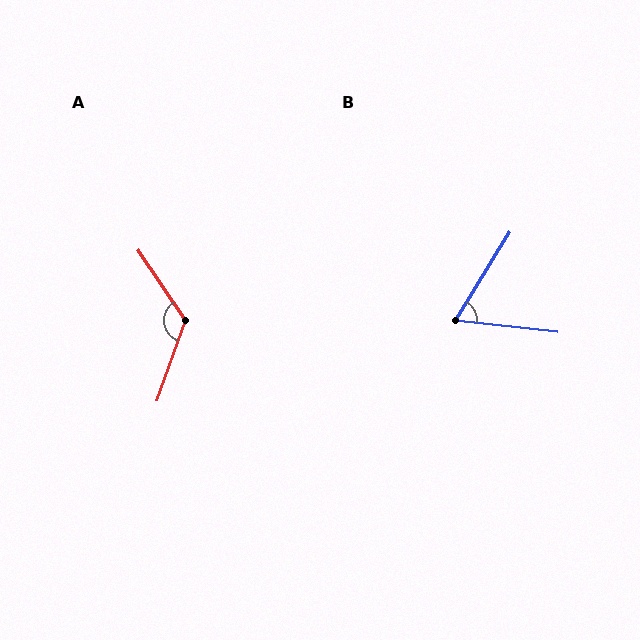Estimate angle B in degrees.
Approximately 64 degrees.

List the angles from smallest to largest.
B (64°), A (127°).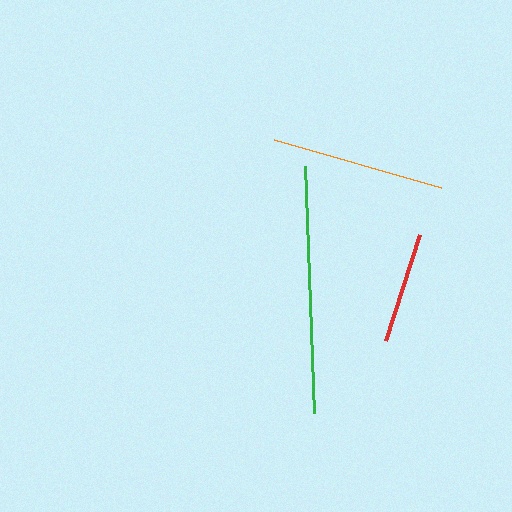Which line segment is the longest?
The green line is the longest at approximately 247 pixels.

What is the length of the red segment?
The red segment is approximately 111 pixels long.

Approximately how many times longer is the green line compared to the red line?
The green line is approximately 2.2 times the length of the red line.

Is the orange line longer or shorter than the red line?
The orange line is longer than the red line.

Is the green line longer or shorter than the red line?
The green line is longer than the red line.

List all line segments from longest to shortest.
From longest to shortest: green, orange, red.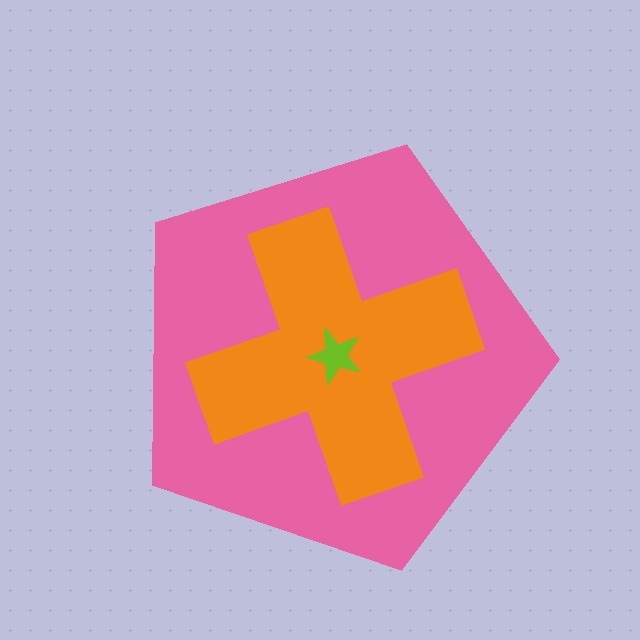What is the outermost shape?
The pink pentagon.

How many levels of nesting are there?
3.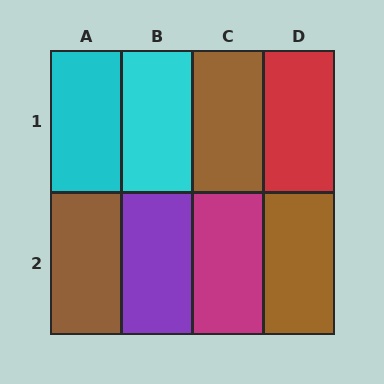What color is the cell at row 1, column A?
Cyan.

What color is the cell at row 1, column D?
Red.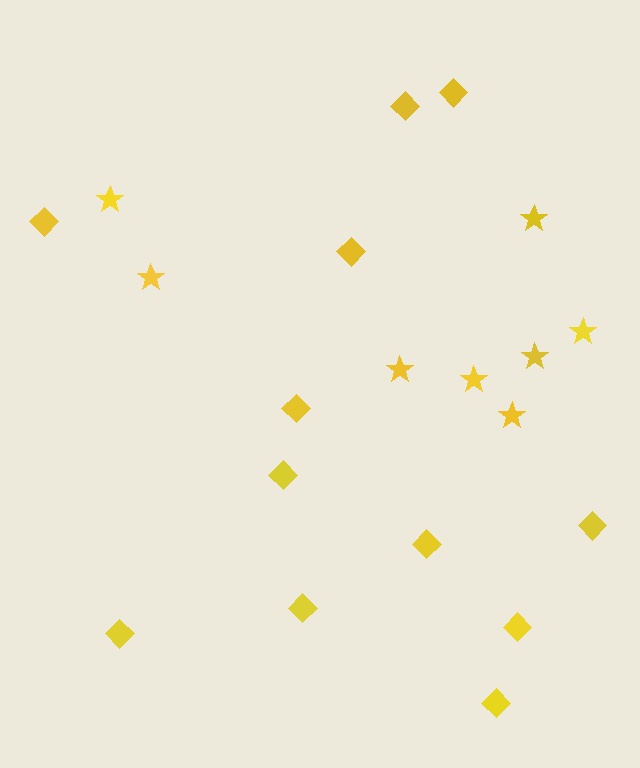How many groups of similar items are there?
There are 2 groups: one group of stars (8) and one group of diamonds (12).